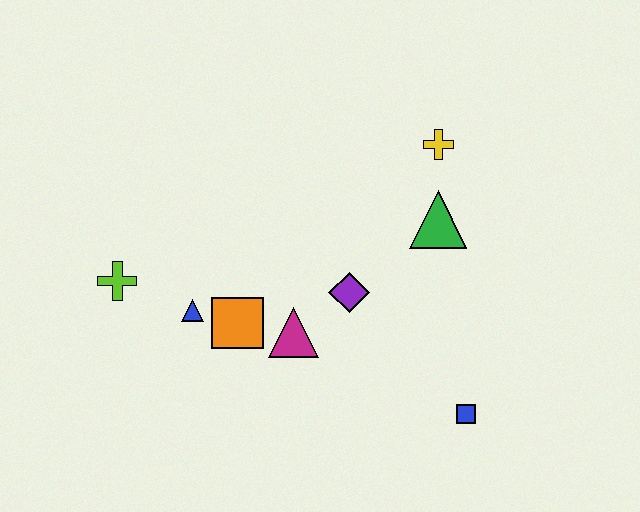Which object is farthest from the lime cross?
The blue square is farthest from the lime cross.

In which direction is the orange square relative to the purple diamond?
The orange square is to the left of the purple diamond.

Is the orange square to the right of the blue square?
No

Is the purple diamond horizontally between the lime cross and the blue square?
Yes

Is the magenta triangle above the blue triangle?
No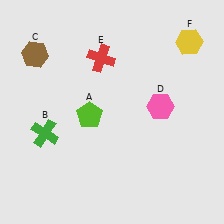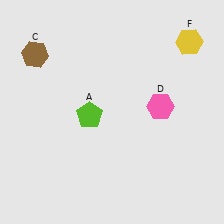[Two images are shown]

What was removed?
The red cross (E), the green cross (B) were removed in Image 2.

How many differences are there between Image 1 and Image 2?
There are 2 differences between the two images.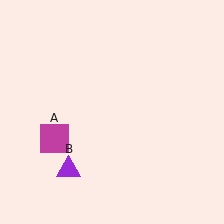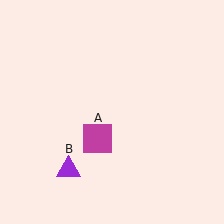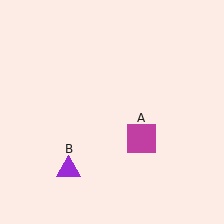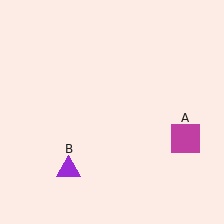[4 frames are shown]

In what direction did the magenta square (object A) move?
The magenta square (object A) moved right.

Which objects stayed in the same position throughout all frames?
Purple triangle (object B) remained stationary.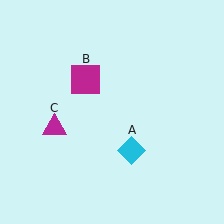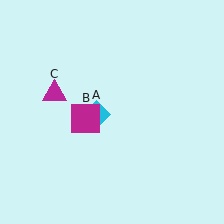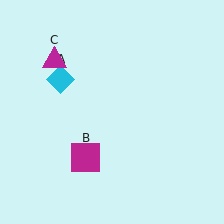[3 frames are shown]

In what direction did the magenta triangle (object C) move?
The magenta triangle (object C) moved up.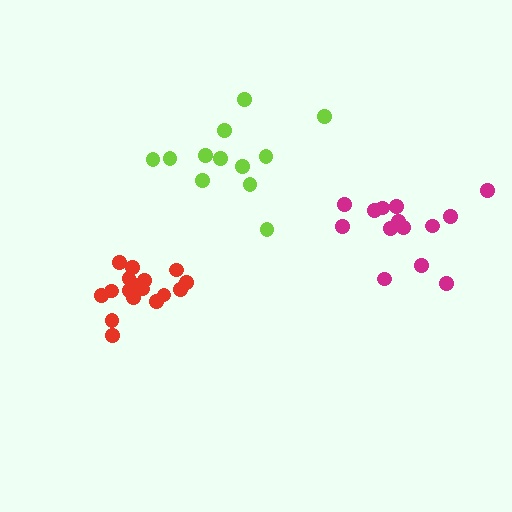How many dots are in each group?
Group 1: 12 dots, Group 2: 17 dots, Group 3: 14 dots (43 total).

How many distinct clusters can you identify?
There are 3 distinct clusters.